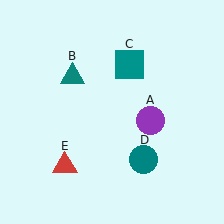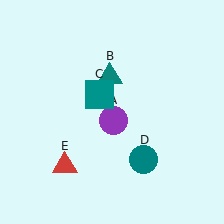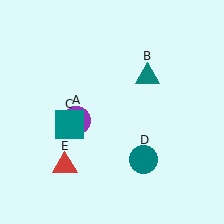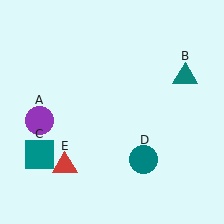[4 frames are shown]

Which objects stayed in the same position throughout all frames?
Teal circle (object D) and red triangle (object E) remained stationary.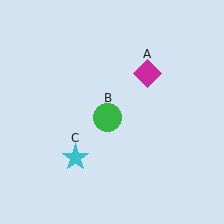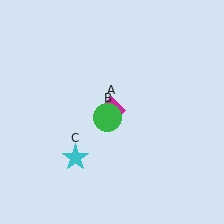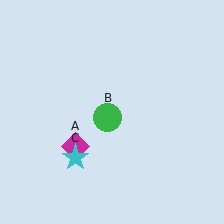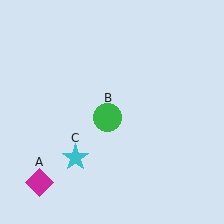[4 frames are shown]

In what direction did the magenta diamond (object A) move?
The magenta diamond (object A) moved down and to the left.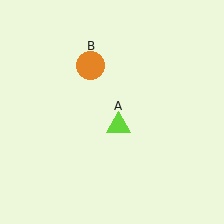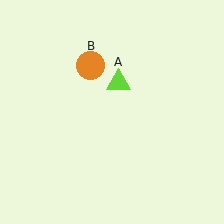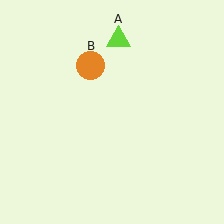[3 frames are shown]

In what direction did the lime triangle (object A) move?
The lime triangle (object A) moved up.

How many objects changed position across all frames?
1 object changed position: lime triangle (object A).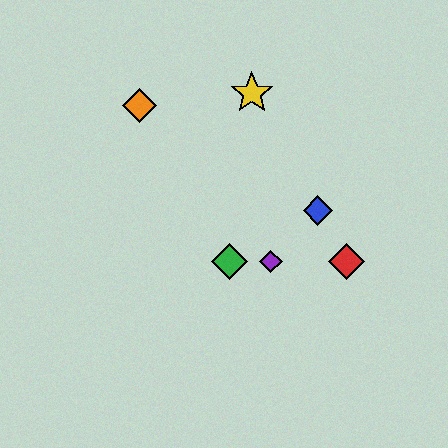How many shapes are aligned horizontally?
3 shapes (the red diamond, the green diamond, the purple diamond) are aligned horizontally.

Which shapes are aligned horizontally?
The red diamond, the green diamond, the purple diamond are aligned horizontally.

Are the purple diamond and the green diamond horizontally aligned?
Yes, both are at y≈261.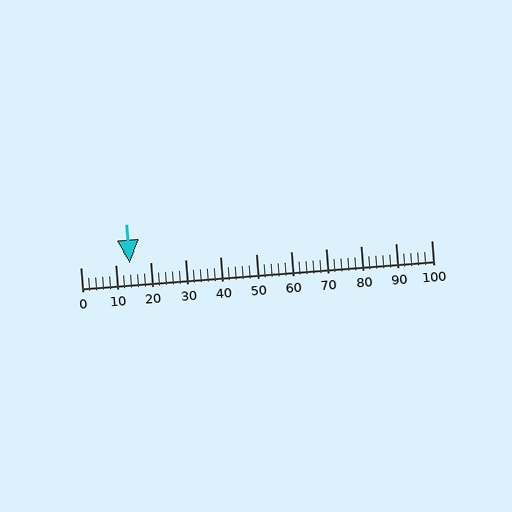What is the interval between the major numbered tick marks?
The major tick marks are spaced 10 units apart.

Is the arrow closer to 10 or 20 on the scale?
The arrow is closer to 10.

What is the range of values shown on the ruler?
The ruler shows values from 0 to 100.